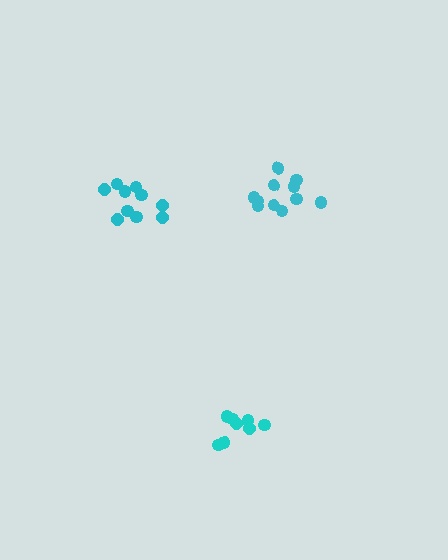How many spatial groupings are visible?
There are 3 spatial groupings.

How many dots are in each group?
Group 1: 8 dots, Group 2: 10 dots, Group 3: 11 dots (29 total).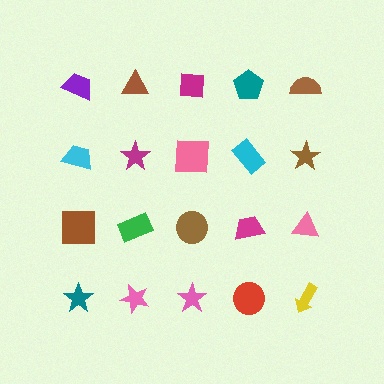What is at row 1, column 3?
A magenta square.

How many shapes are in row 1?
5 shapes.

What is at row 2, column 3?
A pink square.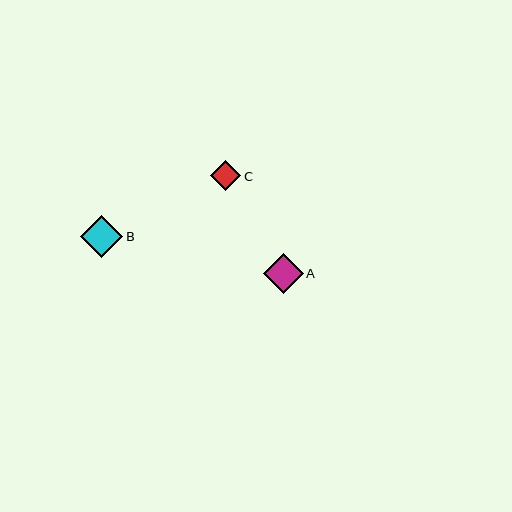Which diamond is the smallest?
Diamond C is the smallest with a size of approximately 30 pixels.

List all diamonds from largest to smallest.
From largest to smallest: B, A, C.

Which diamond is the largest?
Diamond B is the largest with a size of approximately 42 pixels.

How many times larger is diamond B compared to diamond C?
Diamond B is approximately 1.4 times the size of diamond C.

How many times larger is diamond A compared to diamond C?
Diamond A is approximately 1.3 times the size of diamond C.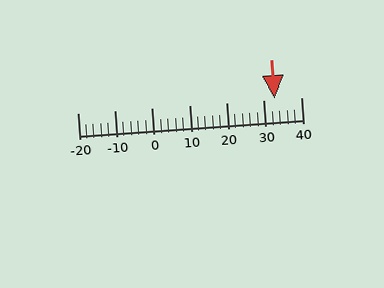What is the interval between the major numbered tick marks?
The major tick marks are spaced 10 units apart.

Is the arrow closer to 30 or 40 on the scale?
The arrow is closer to 30.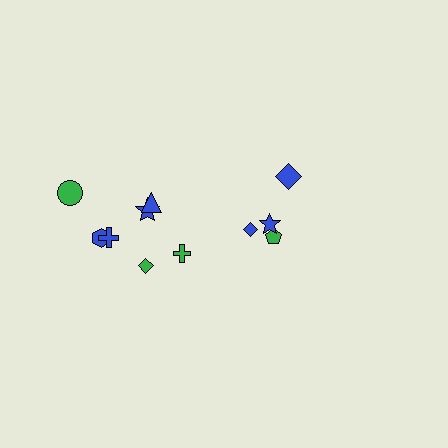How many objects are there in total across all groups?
There are 11 objects.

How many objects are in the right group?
There are 4 objects.